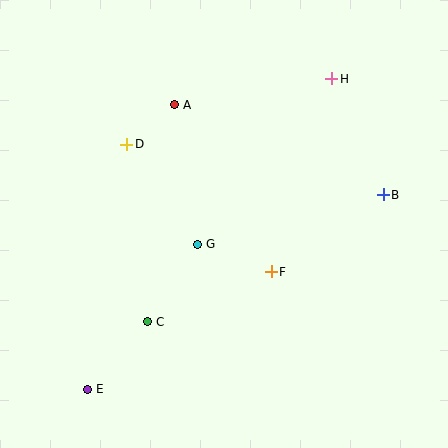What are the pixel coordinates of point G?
Point G is at (198, 244).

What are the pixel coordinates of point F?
Point F is at (271, 272).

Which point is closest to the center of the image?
Point G at (198, 244) is closest to the center.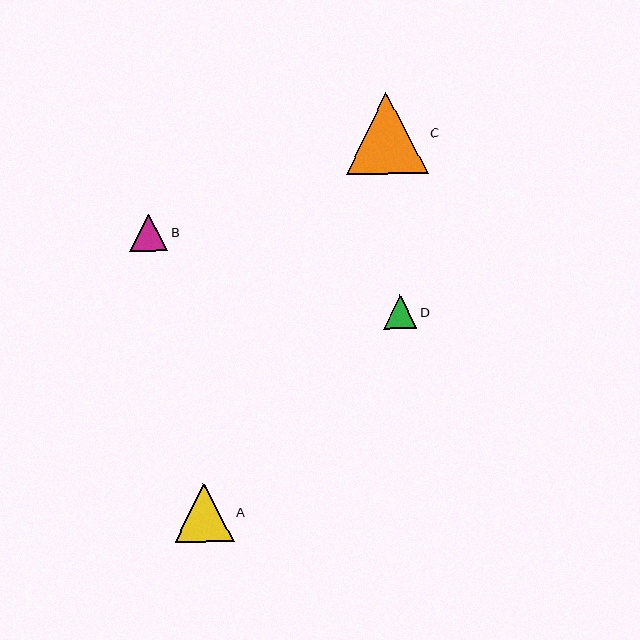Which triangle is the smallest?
Triangle D is the smallest with a size of approximately 34 pixels.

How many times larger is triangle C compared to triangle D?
Triangle C is approximately 2.4 times the size of triangle D.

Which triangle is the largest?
Triangle C is the largest with a size of approximately 82 pixels.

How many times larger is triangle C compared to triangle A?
Triangle C is approximately 1.4 times the size of triangle A.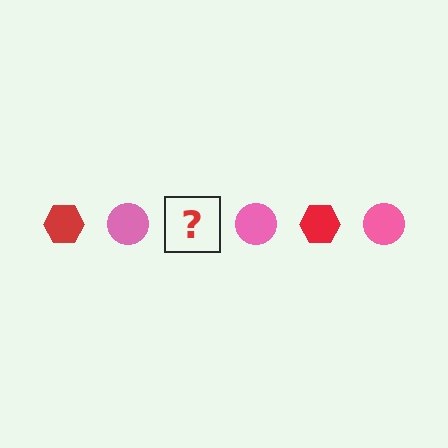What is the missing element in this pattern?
The missing element is a red hexagon.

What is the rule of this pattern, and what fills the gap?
The rule is that the pattern alternates between red hexagon and pink circle. The gap should be filled with a red hexagon.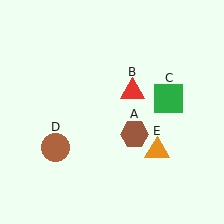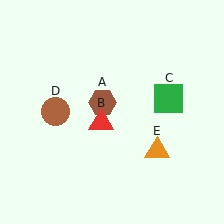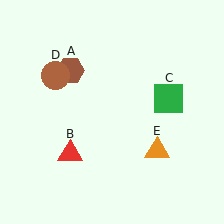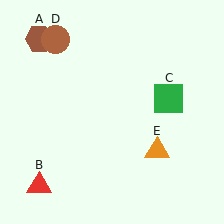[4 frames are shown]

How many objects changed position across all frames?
3 objects changed position: brown hexagon (object A), red triangle (object B), brown circle (object D).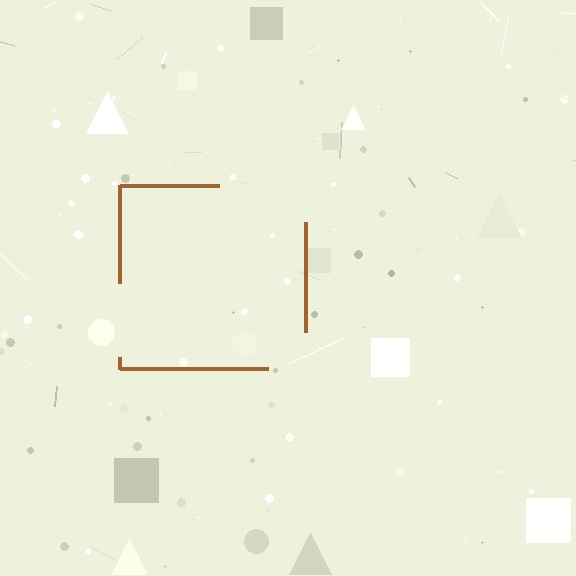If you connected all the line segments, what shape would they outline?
They would outline a square.